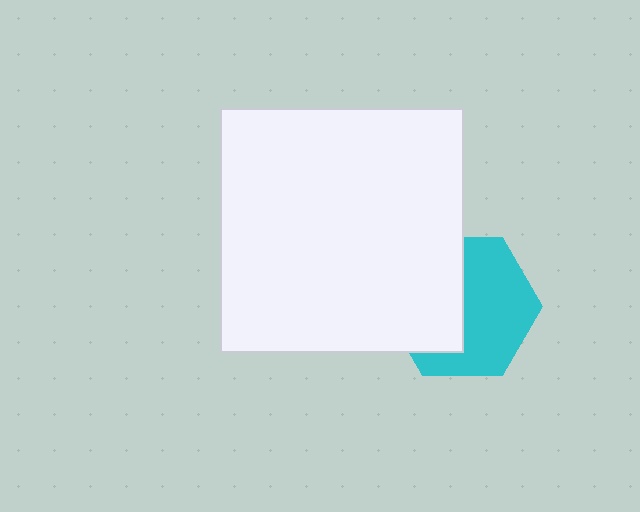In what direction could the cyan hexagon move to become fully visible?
The cyan hexagon could move right. That would shift it out from behind the white square entirely.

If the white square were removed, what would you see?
You would see the complete cyan hexagon.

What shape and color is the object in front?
The object in front is a white square.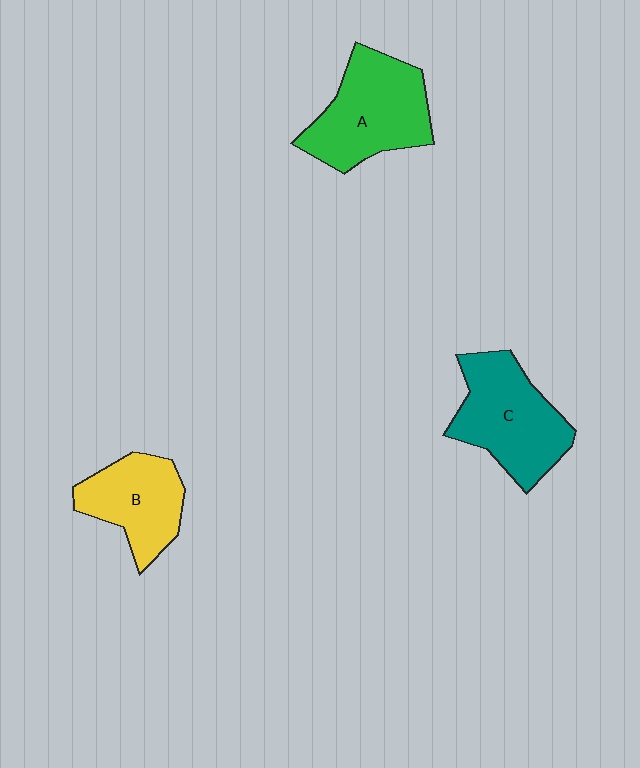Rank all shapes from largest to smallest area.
From largest to smallest: A (green), C (teal), B (yellow).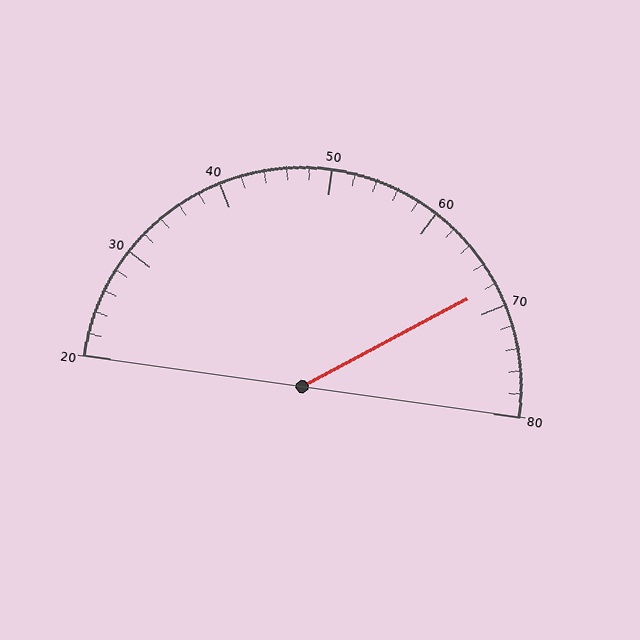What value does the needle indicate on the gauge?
The needle indicates approximately 68.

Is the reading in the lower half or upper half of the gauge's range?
The reading is in the upper half of the range (20 to 80).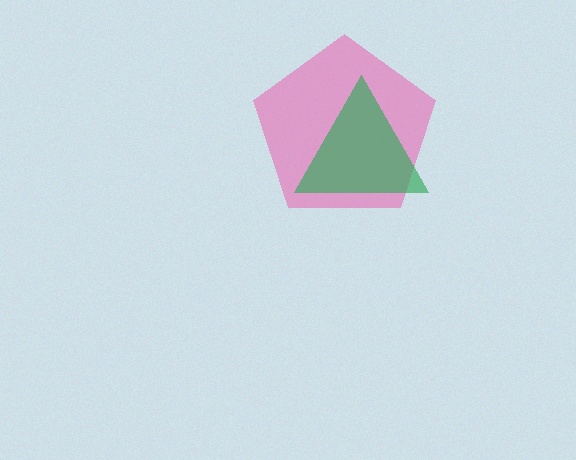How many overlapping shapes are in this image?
There are 2 overlapping shapes in the image.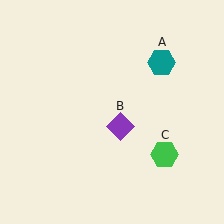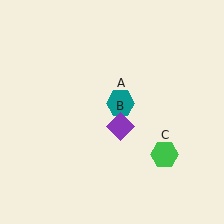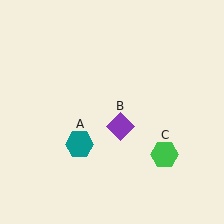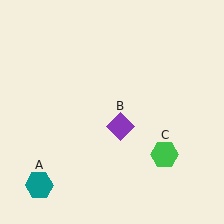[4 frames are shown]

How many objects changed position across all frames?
1 object changed position: teal hexagon (object A).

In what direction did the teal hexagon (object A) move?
The teal hexagon (object A) moved down and to the left.